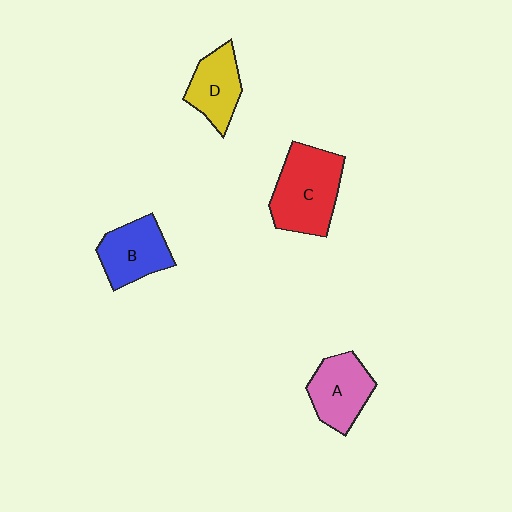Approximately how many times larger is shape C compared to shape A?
Approximately 1.4 times.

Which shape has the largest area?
Shape C (red).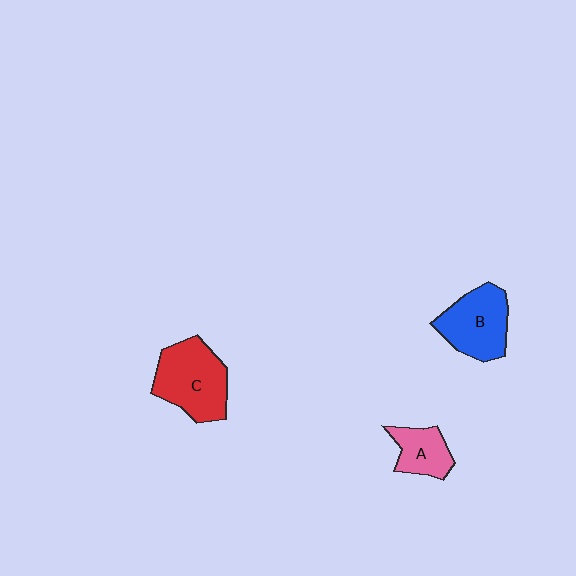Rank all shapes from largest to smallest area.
From largest to smallest: C (red), B (blue), A (pink).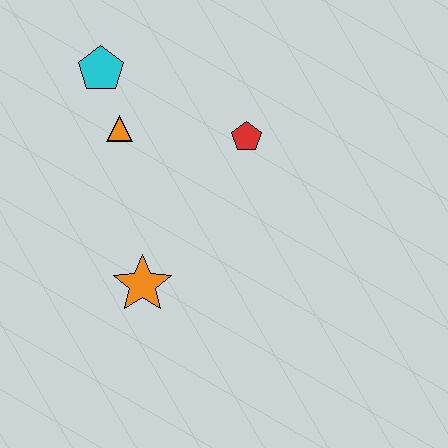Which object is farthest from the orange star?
The cyan pentagon is farthest from the orange star.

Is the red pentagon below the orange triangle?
Yes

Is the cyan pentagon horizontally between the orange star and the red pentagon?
No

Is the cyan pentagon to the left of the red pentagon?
Yes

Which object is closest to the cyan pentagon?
The orange triangle is closest to the cyan pentagon.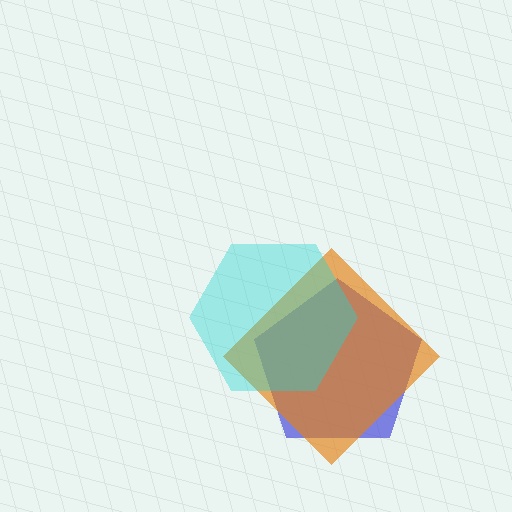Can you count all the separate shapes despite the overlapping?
Yes, there are 3 separate shapes.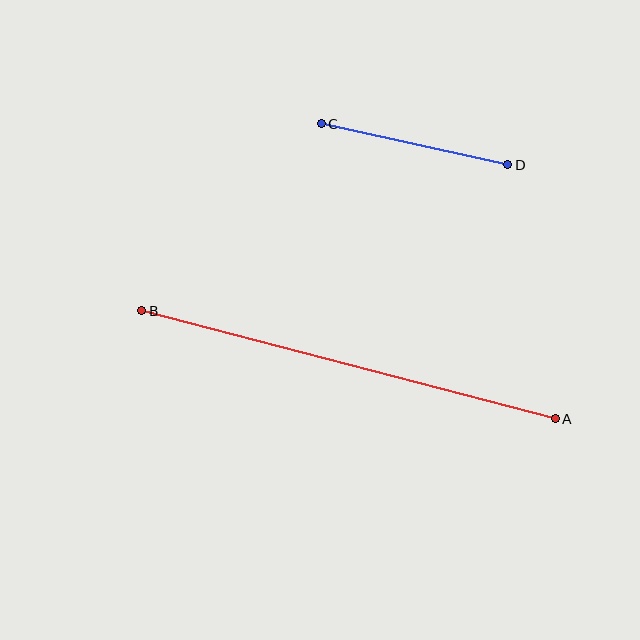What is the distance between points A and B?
The distance is approximately 427 pixels.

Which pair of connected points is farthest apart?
Points A and B are farthest apart.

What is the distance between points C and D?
The distance is approximately 191 pixels.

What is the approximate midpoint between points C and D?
The midpoint is at approximately (414, 144) pixels.